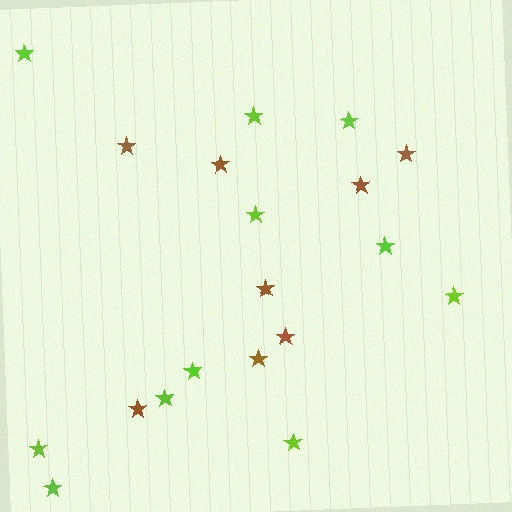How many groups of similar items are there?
There are 2 groups: one group of brown stars (8) and one group of lime stars (11).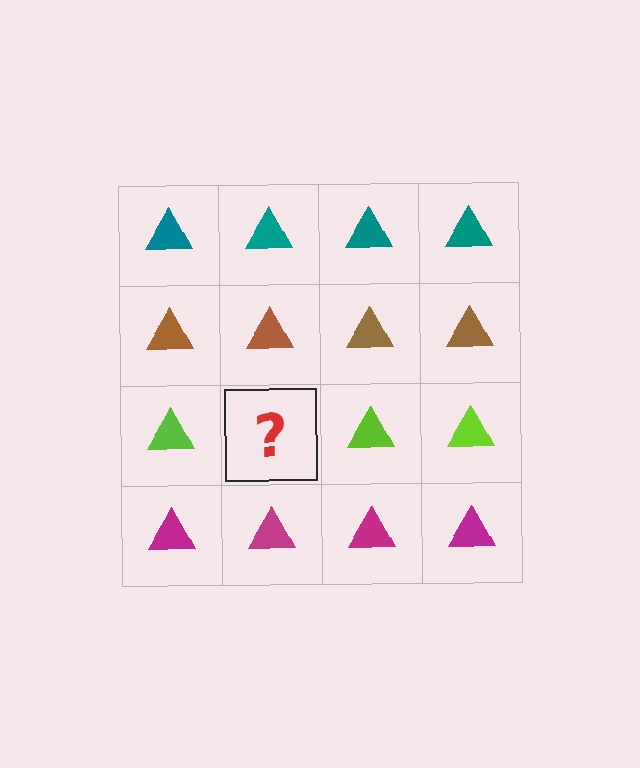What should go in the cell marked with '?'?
The missing cell should contain a lime triangle.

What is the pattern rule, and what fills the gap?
The rule is that each row has a consistent color. The gap should be filled with a lime triangle.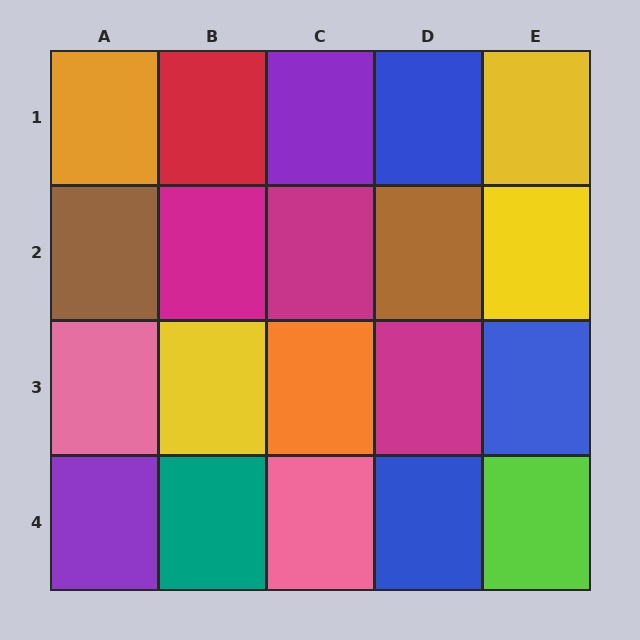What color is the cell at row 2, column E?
Yellow.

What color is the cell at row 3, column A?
Pink.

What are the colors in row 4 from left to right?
Purple, teal, pink, blue, lime.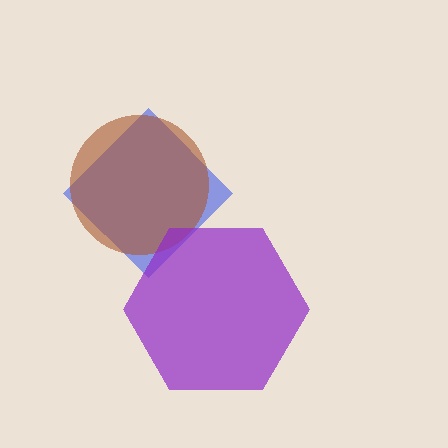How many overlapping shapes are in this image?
There are 3 overlapping shapes in the image.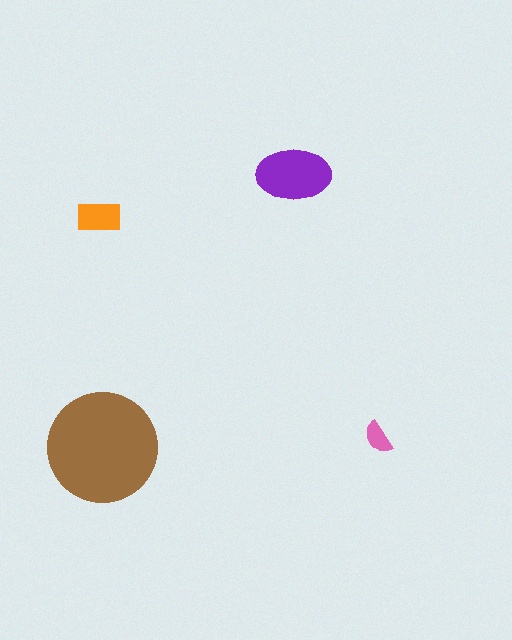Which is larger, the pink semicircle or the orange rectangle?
The orange rectangle.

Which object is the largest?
The brown circle.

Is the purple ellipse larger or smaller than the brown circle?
Smaller.